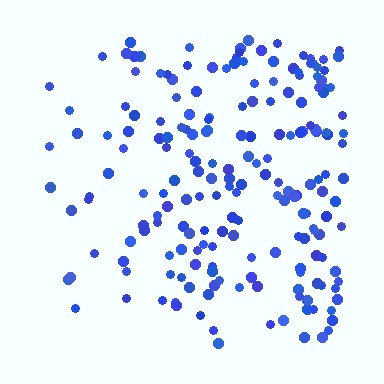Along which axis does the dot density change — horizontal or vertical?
Horizontal.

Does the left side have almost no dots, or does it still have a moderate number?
Still a moderate number, just noticeably fewer than the right.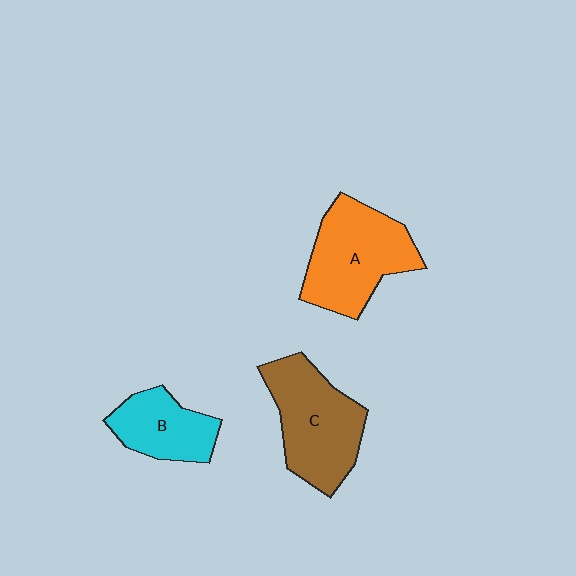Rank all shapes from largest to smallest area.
From largest to smallest: A (orange), C (brown), B (cyan).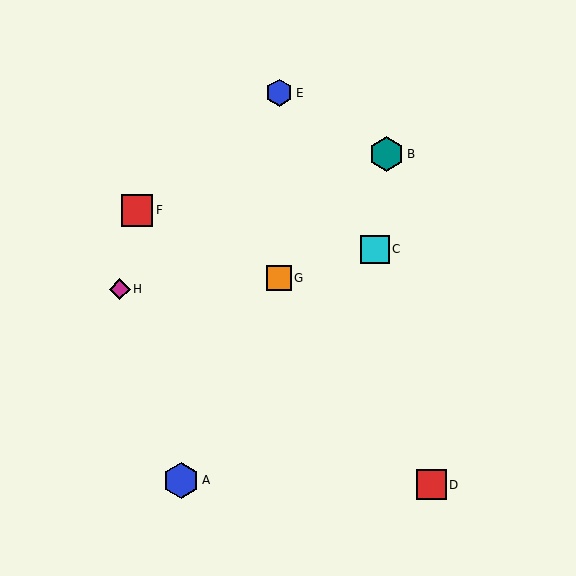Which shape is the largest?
The blue hexagon (labeled A) is the largest.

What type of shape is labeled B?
Shape B is a teal hexagon.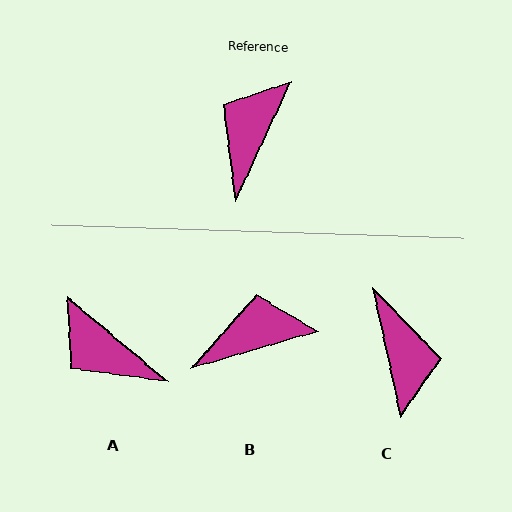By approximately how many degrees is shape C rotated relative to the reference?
Approximately 143 degrees clockwise.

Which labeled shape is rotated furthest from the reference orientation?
C, about 143 degrees away.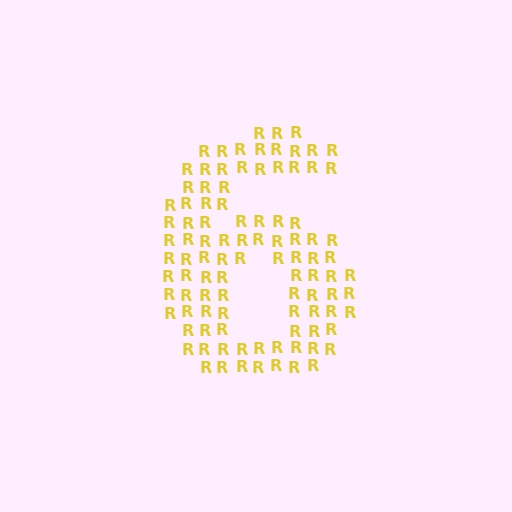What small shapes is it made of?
It is made of small letter R's.